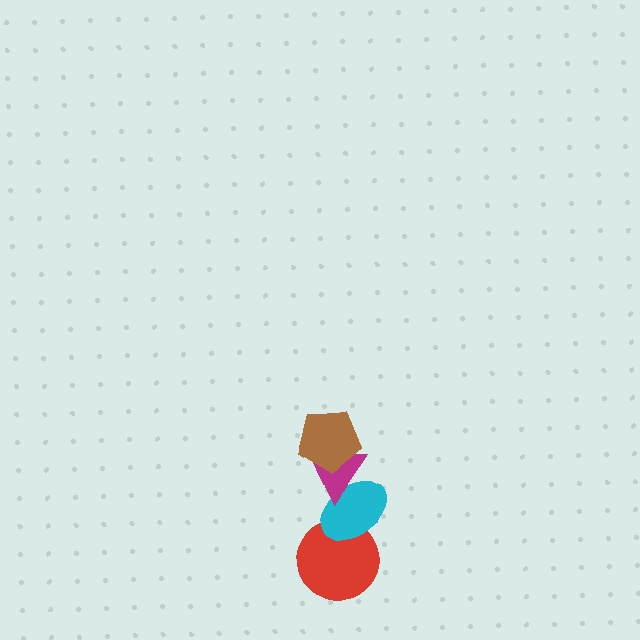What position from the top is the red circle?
The red circle is 4th from the top.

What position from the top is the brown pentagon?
The brown pentagon is 1st from the top.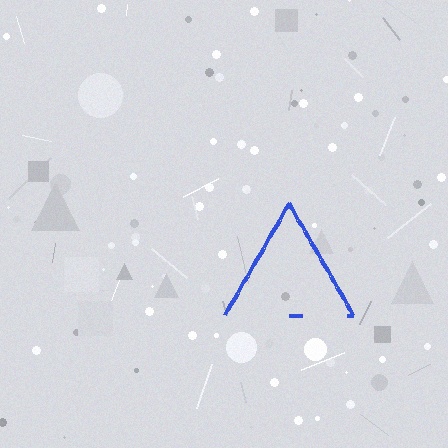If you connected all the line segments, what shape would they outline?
They would outline a triangle.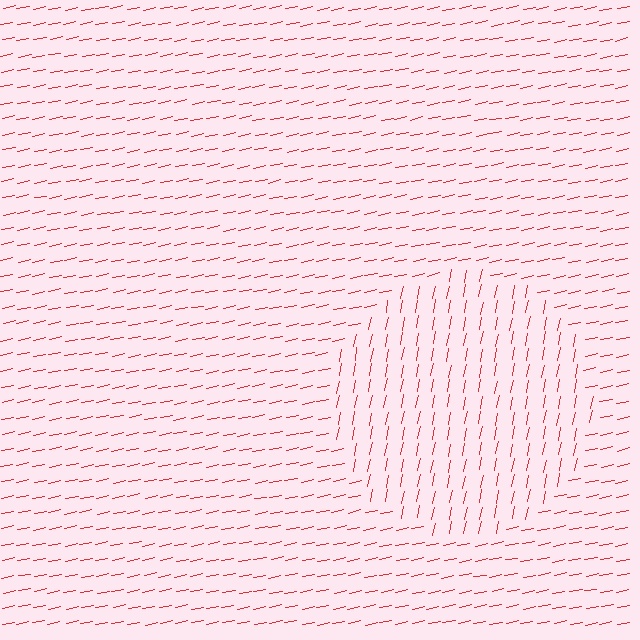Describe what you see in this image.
The image is filled with small red line segments. A circle region in the image has lines oriented differently from the surrounding lines, creating a visible texture boundary.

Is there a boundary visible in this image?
Yes, there is a texture boundary formed by a change in line orientation.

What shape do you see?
I see a circle.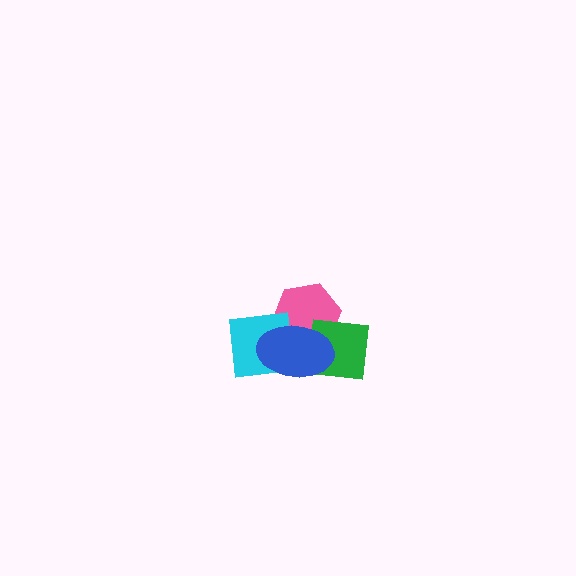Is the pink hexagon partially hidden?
Yes, it is partially covered by another shape.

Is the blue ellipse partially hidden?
No, no other shape covers it.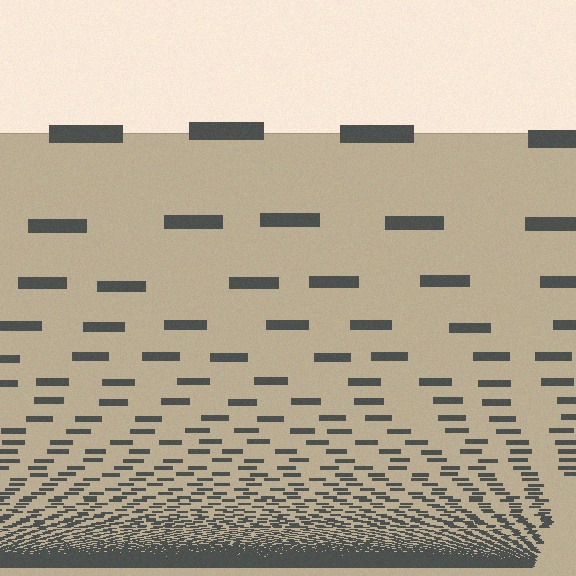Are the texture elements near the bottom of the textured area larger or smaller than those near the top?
Smaller. The gradient is inverted — elements near the bottom are smaller and denser.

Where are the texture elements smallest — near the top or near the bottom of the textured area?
Near the bottom.